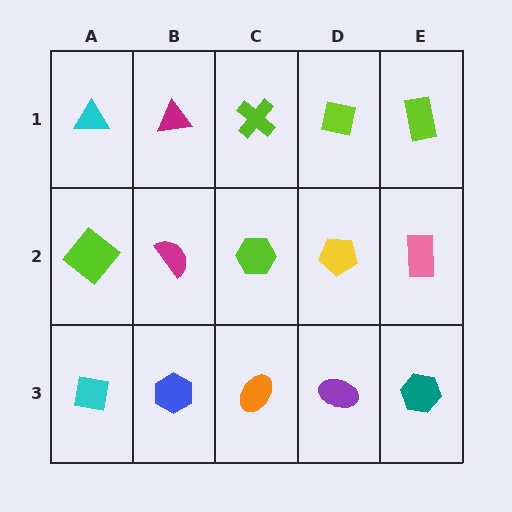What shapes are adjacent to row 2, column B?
A magenta triangle (row 1, column B), a blue hexagon (row 3, column B), a lime diamond (row 2, column A), a lime hexagon (row 2, column C).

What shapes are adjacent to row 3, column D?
A yellow pentagon (row 2, column D), an orange ellipse (row 3, column C), a teal hexagon (row 3, column E).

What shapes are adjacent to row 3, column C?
A lime hexagon (row 2, column C), a blue hexagon (row 3, column B), a purple ellipse (row 3, column D).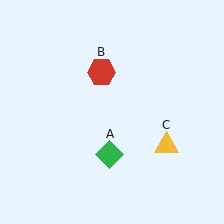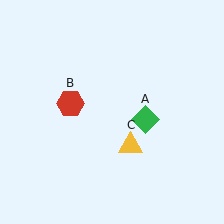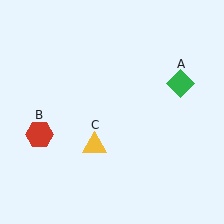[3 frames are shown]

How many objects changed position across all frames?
3 objects changed position: green diamond (object A), red hexagon (object B), yellow triangle (object C).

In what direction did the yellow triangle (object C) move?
The yellow triangle (object C) moved left.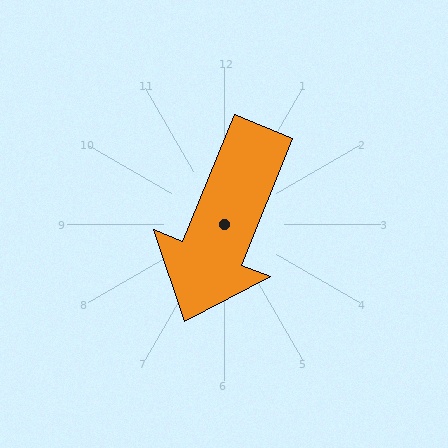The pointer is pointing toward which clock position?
Roughly 7 o'clock.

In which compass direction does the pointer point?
South.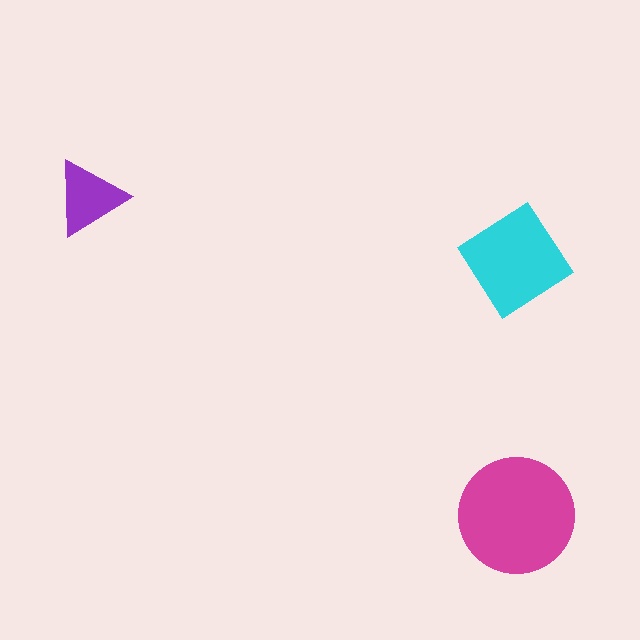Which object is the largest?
The magenta circle.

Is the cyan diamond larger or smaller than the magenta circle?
Smaller.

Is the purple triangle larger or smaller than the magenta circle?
Smaller.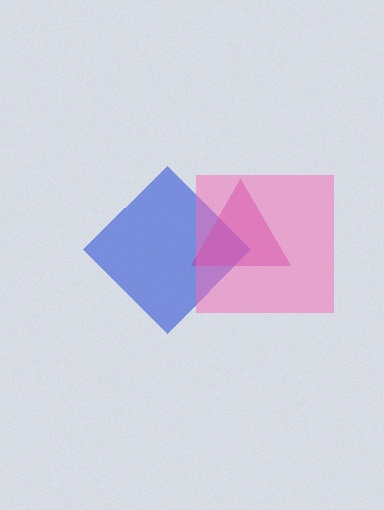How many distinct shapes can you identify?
There are 3 distinct shapes: a blue diamond, a magenta triangle, a pink square.